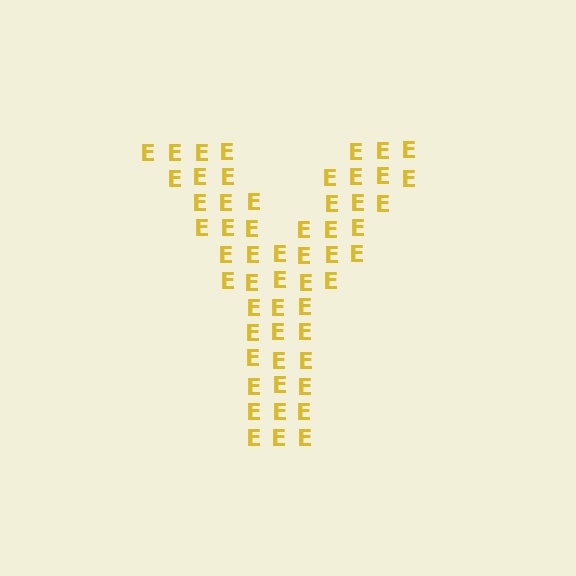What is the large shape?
The large shape is the letter Y.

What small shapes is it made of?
It is made of small letter E's.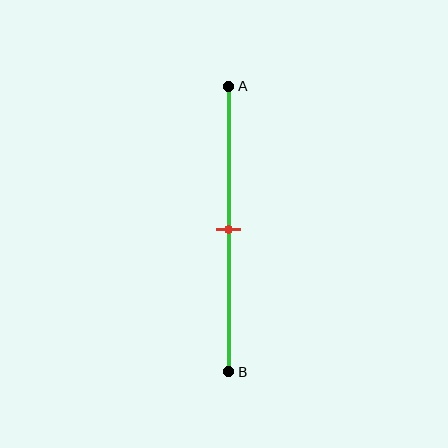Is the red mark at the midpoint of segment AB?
Yes, the mark is approximately at the midpoint.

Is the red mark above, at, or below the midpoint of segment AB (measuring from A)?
The red mark is approximately at the midpoint of segment AB.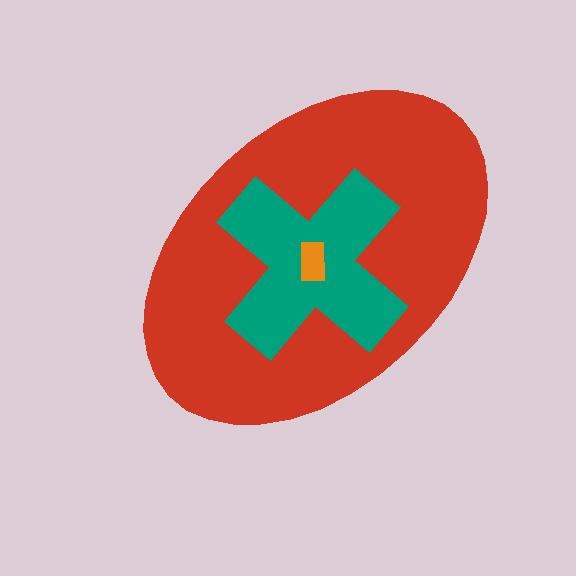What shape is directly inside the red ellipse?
The teal cross.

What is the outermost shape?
The red ellipse.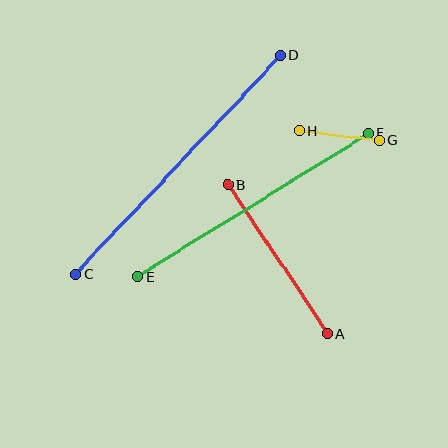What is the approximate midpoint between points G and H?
The midpoint is at approximately (339, 136) pixels.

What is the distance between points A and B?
The distance is approximately 179 pixels.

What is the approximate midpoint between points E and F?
The midpoint is at approximately (253, 205) pixels.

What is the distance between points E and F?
The distance is approximately 272 pixels.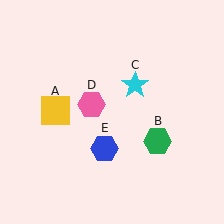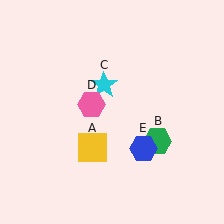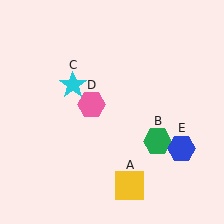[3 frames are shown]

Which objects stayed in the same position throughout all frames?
Green hexagon (object B) and pink hexagon (object D) remained stationary.